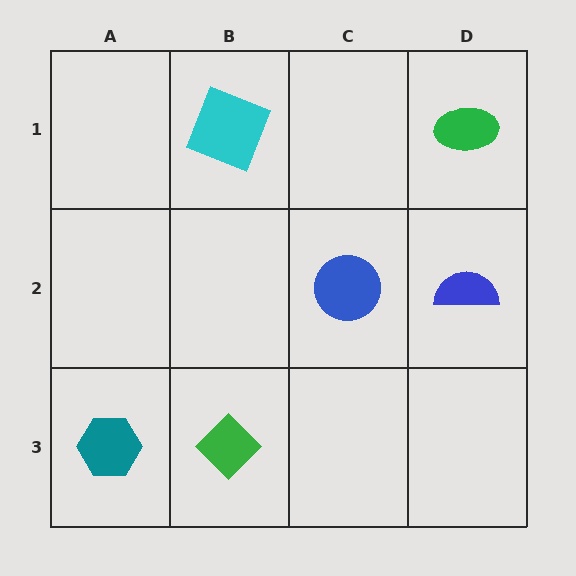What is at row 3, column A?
A teal hexagon.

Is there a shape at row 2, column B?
No, that cell is empty.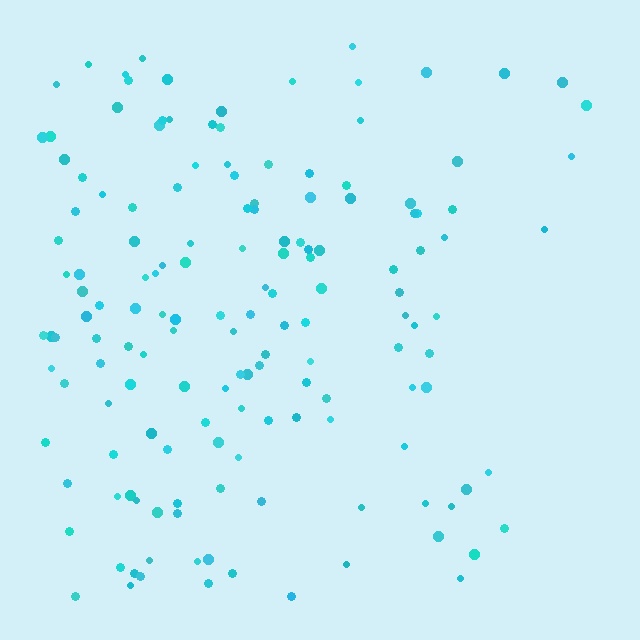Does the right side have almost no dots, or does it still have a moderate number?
Still a moderate number, just noticeably fewer than the left.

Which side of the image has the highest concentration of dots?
The left.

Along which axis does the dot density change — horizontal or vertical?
Horizontal.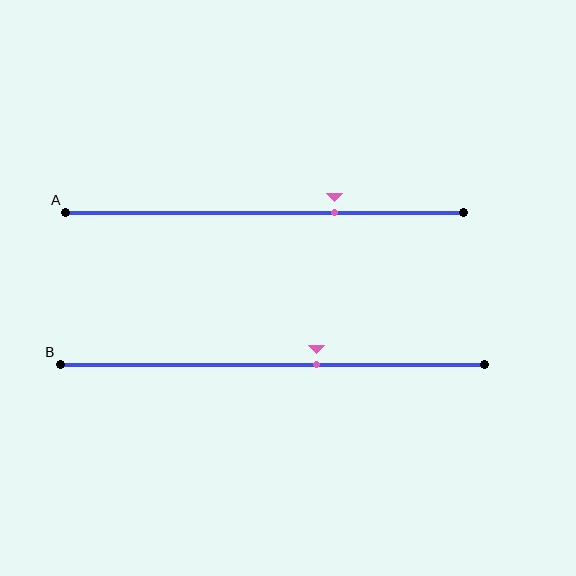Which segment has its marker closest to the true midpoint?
Segment B has its marker closest to the true midpoint.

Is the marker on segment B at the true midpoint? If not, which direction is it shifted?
No, the marker on segment B is shifted to the right by about 10% of the segment length.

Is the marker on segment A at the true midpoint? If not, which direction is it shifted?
No, the marker on segment A is shifted to the right by about 18% of the segment length.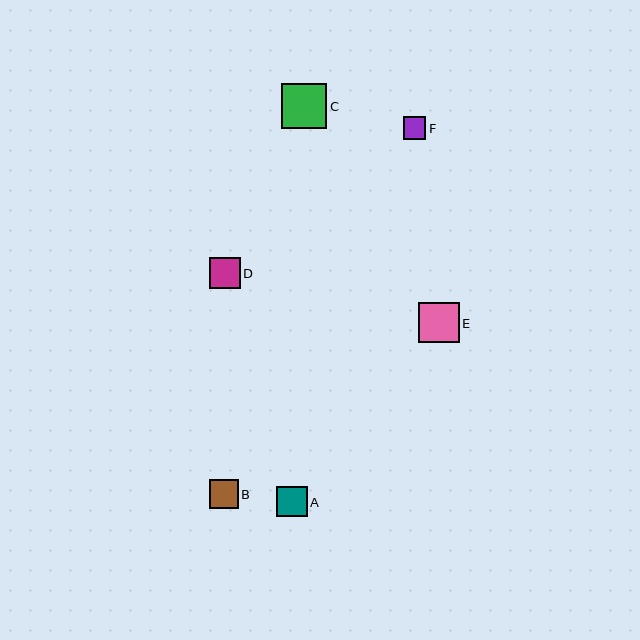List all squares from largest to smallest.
From largest to smallest: C, E, A, D, B, F.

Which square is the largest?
Square C is the largest with a size of approximately 45 pixels.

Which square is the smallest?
Square F is the smallest with a size of approximately 23 pixels.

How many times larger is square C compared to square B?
Square C is approximately 1.6 times the size of square B.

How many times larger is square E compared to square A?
Square E is approximately 1.3 times the size of square A.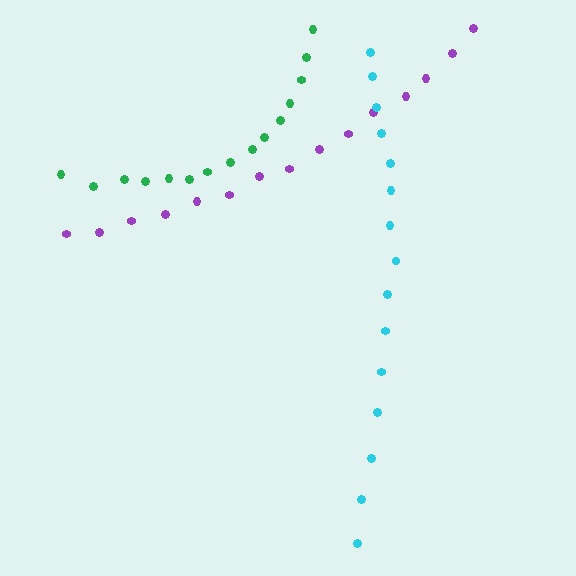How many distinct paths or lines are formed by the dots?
There are 3 distinct paths.